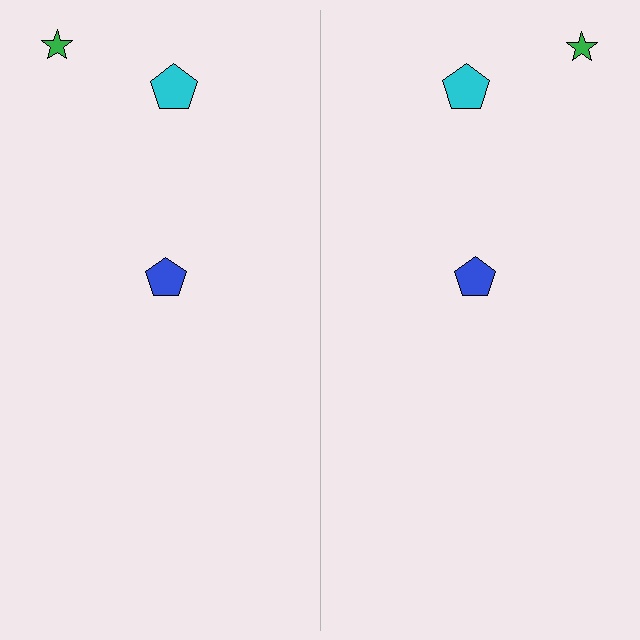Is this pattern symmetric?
Yes, this pattern has bilateral (reflection) symmetry.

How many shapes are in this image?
There are 6 shapes in this image.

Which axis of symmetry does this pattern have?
The pattern has a vertical axis of symmetry running through the center of the image.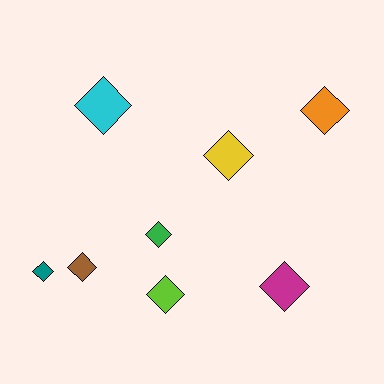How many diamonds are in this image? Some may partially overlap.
There are 8 diamonds.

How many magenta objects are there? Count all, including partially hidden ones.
There is 1 magenta object.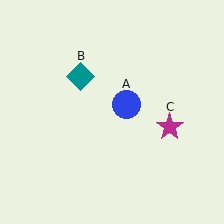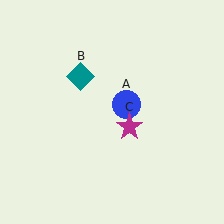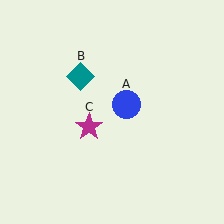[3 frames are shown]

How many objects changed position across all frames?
1 object changed position: magenta star (object C).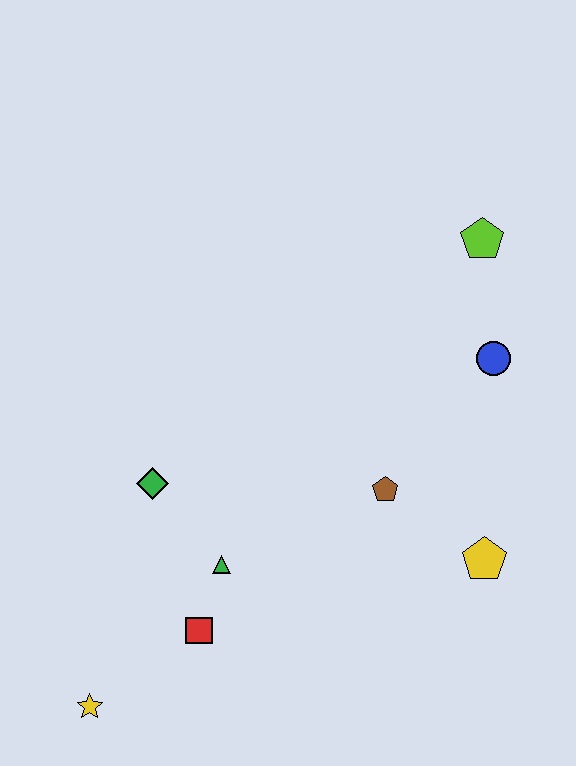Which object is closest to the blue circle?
The lime pentagon is closest to the blue circle.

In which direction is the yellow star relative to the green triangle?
The yellow star is below the green triangle.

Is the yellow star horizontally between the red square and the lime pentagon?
No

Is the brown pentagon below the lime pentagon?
Yes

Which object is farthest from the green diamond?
The lime pentagon is farthest from the green diamond.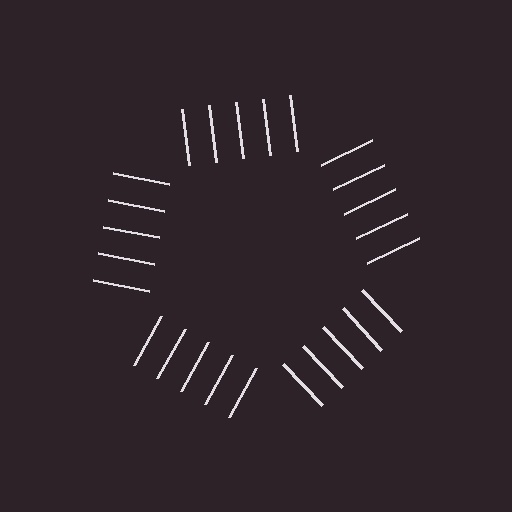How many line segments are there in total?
25 — 5 along each of the 5 edges.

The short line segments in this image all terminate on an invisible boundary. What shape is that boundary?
An illusory pentagon — the line segments terminate on its edges but no continuous stroke is drawn.